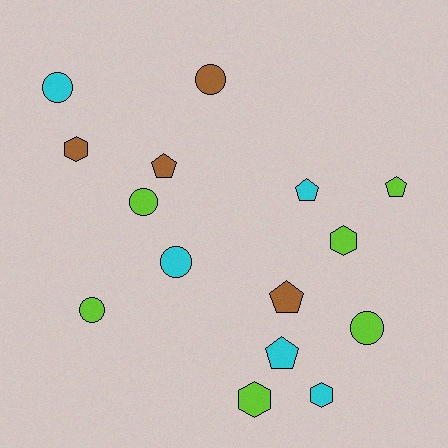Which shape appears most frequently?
Circle, with 6 objects.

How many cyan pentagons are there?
There are 2 cyan pentagons.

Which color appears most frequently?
Lime, with 6 objects.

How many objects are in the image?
There are 15 objects.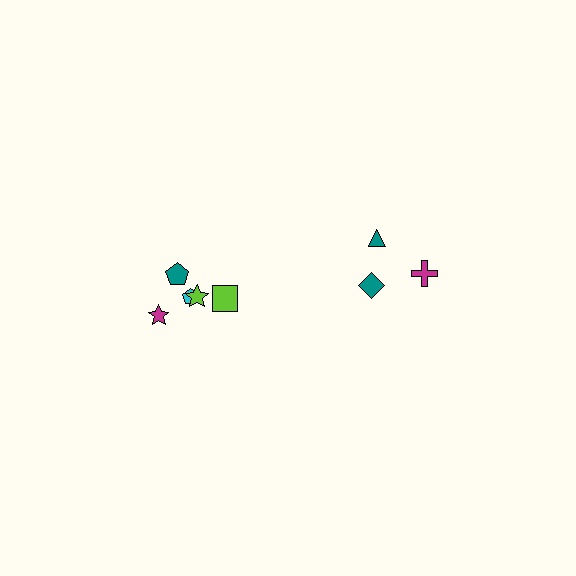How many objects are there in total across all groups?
There are 8 objects.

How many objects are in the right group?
There are 3 objects.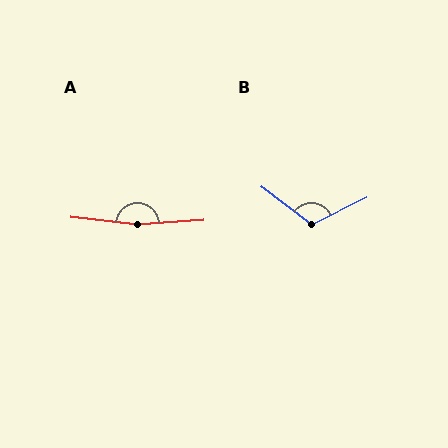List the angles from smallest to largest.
B (116°), A (170°).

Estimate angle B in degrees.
Approximately 116 degrees.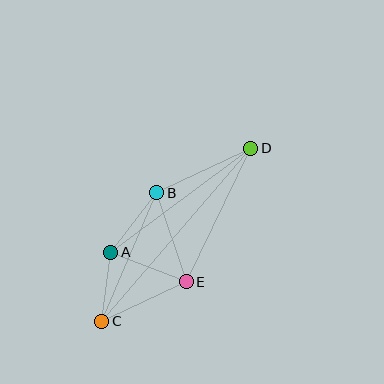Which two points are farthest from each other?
Points C and D are farthest from each other.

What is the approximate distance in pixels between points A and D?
The distance between A and D is approximately 175 pixels.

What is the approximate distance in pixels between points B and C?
The distance between B and C is approximately 140 pixels.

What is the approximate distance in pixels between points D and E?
The distance between D and E is approximately 148 pixels.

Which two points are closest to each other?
Points A and C are closest to each other.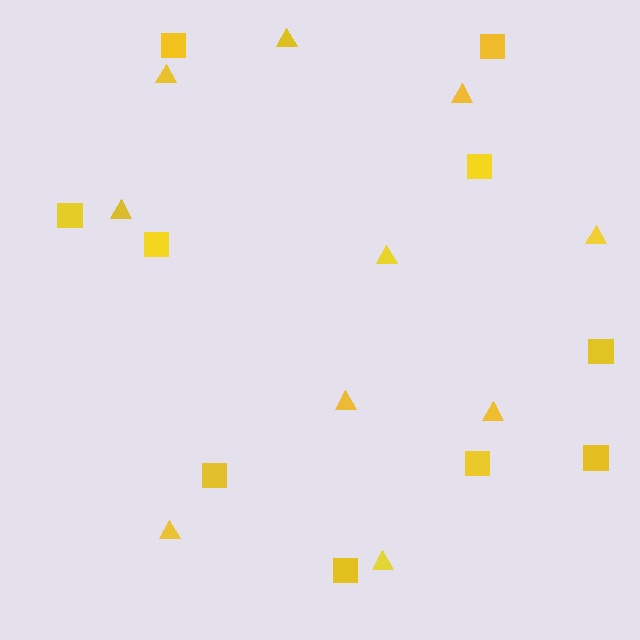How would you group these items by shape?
There are 2 groups: one group of squares (10) and one group of triangles (10).